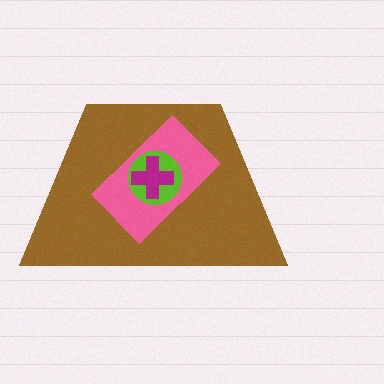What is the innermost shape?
The magenta cross.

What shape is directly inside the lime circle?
The magenta cross.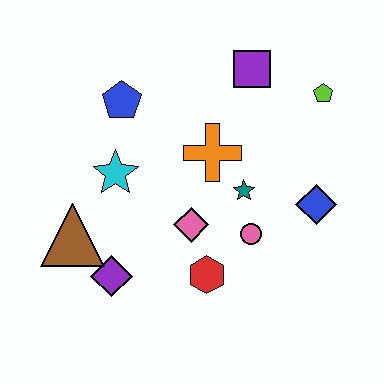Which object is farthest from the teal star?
The brown triangle is farthest from the teal star.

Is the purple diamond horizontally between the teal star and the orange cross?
No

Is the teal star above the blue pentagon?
No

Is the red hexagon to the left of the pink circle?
Yes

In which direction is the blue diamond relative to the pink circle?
The blue diamond is to the right of the pink circle.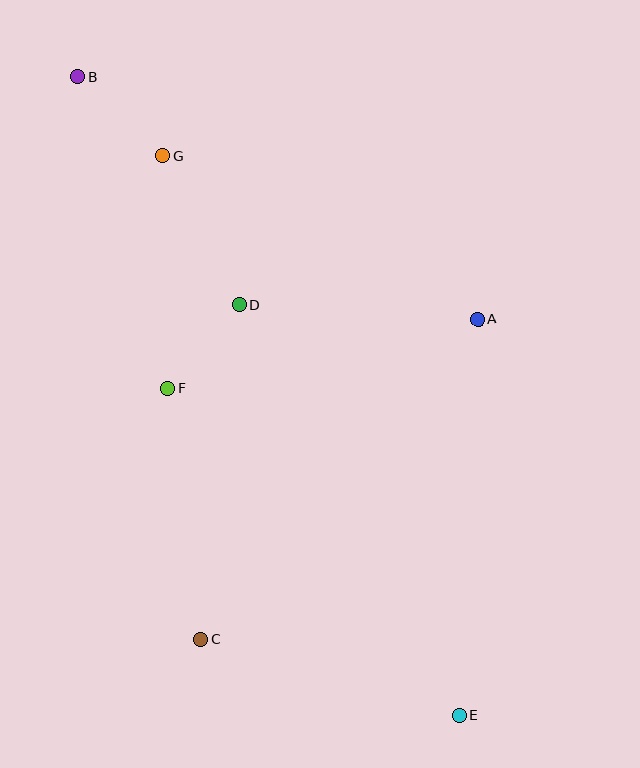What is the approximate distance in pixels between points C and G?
The distance between C and G is approximately 485 pixels.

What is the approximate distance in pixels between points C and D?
The distance between C and D is approximately 337 pixels.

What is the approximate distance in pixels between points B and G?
The distance between B and G is approximately 116 pixels.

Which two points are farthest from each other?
Points B and E are farthest from each other.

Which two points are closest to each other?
Points D and F are closest to each other.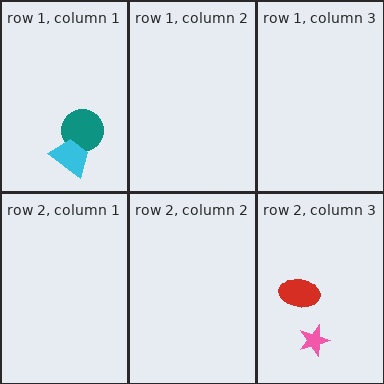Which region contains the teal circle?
The row 1, column 1 region.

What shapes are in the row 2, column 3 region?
The red ellipse, the pink star.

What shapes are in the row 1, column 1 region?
The teal circle, the cyan trapezoid.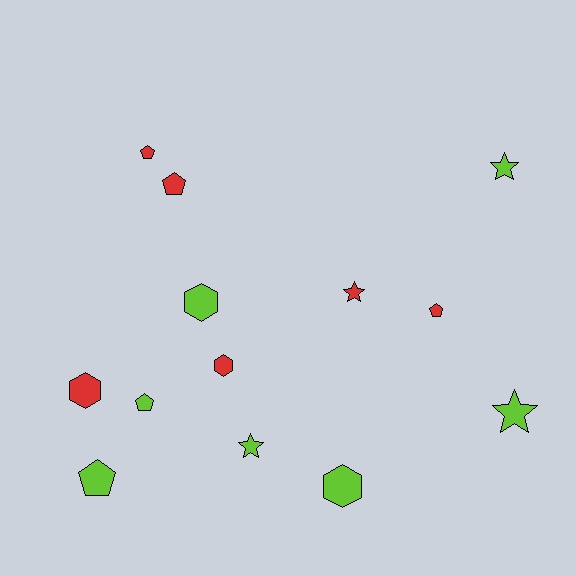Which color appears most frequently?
Lime, with 7 objects.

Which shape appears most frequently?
Pentagon, with 5 objects.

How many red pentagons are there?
There are 3 red pentagons.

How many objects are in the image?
There are 13 objects.